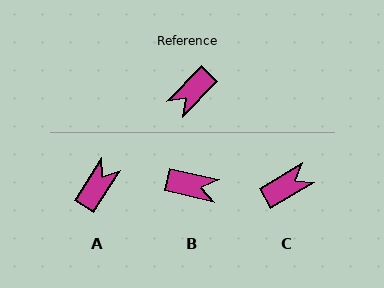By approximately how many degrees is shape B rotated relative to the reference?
Approximately 121 degrees counter-clockwise.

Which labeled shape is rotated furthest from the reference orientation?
A, about 169 degrees away.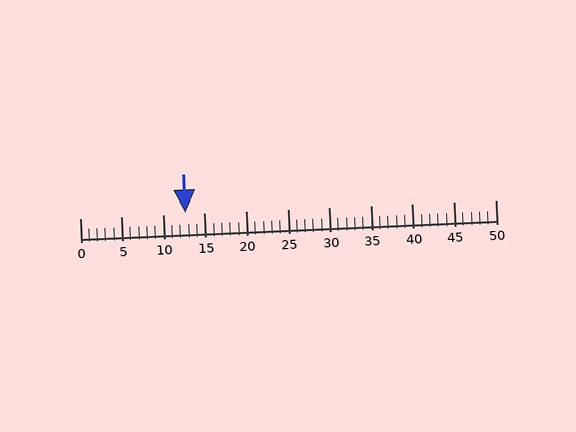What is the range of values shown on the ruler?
The ruler shows values from 0 to 50.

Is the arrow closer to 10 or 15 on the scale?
The arrow is closer to 15.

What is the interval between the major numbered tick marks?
The major tick marks are spaced 5 units apart.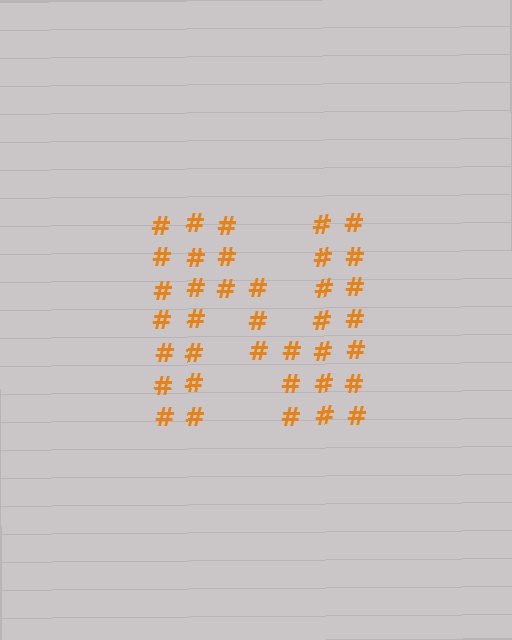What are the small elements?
The small elements are hash symbols.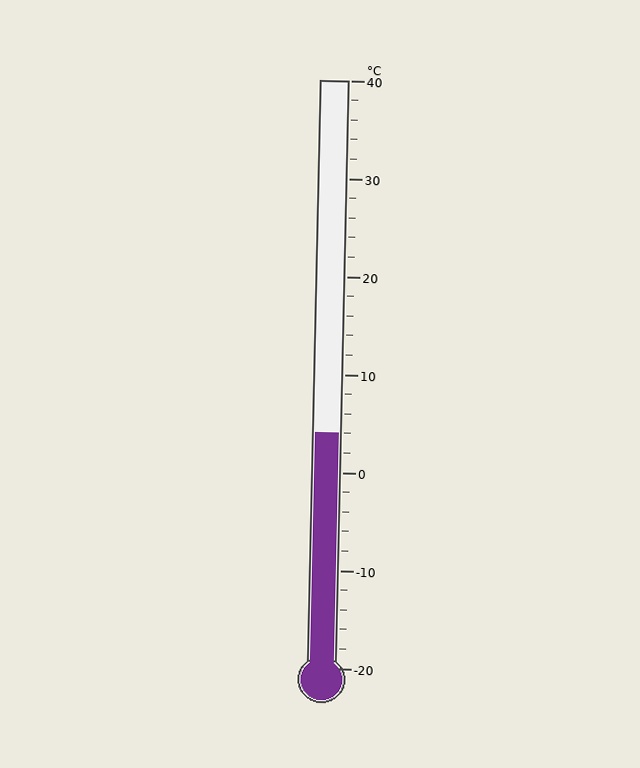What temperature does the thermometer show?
The thermometer shows approximately 4°C.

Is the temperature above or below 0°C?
The temperature is above 0°C.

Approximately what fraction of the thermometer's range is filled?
The thermometer is filled to approximately 40% of its range.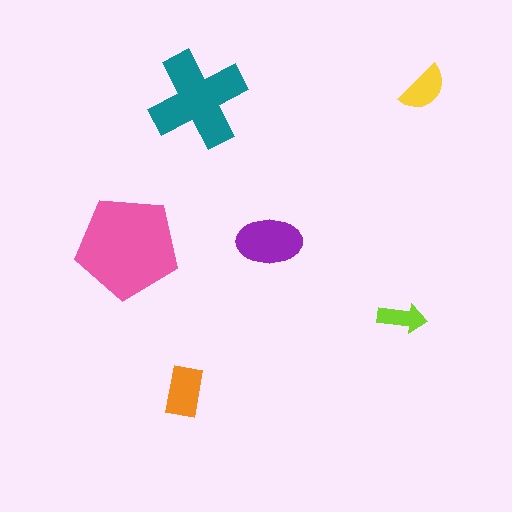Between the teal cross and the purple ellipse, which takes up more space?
The teal cross.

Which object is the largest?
The pink pentagon.